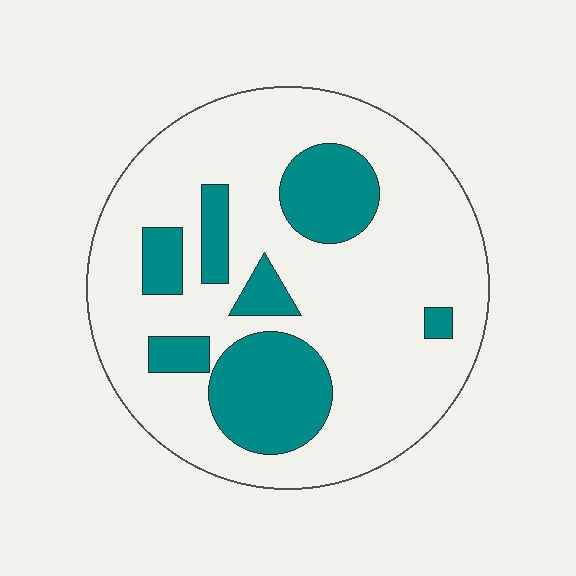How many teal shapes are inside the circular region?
7.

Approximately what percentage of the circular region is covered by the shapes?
Approximately 25%.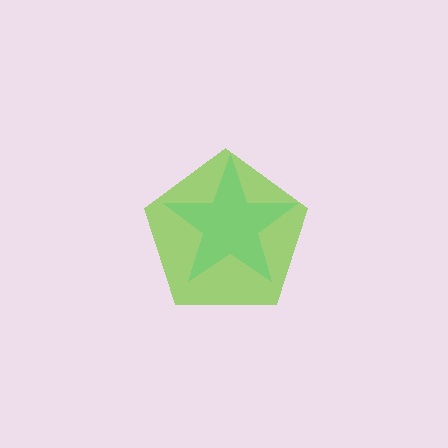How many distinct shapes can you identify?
There are 2 distinct shapes: a cyan star, a lime pentagon.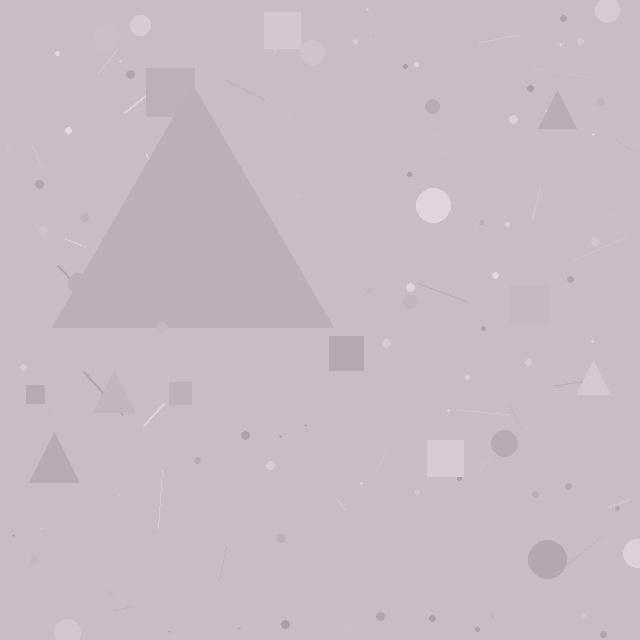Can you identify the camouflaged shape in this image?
The camouflaged shape is a triangle.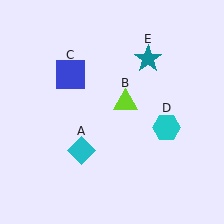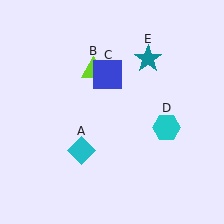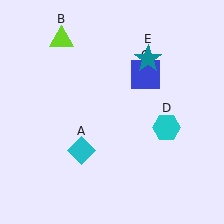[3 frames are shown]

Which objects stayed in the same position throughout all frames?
Cyan diamond (object A) and cyan hexagon (object D) and teal star (object E) remained stationary.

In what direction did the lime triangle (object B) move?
The lime triangle (object B) moved up and to the left.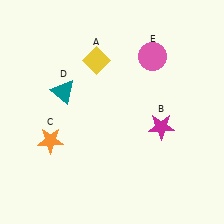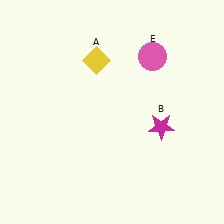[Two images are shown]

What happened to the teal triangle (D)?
The teal triangle (D) was removed in Image 2. It was in the top-left area of Image 1.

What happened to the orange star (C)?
The orange star (C) was removed in Image 2. It was in the bottom-left area of Image 1.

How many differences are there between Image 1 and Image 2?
There are 2 differences between the two images.